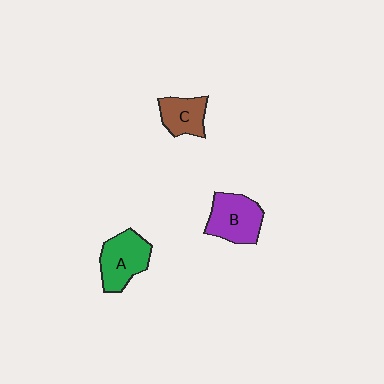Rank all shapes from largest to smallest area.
From largest to smallest: B (purple), A (green), C (brown).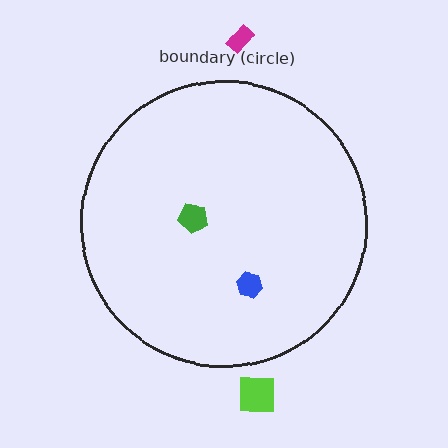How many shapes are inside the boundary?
2 inside, 2 outside.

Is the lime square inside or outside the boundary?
Outside.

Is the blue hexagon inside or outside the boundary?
Inside.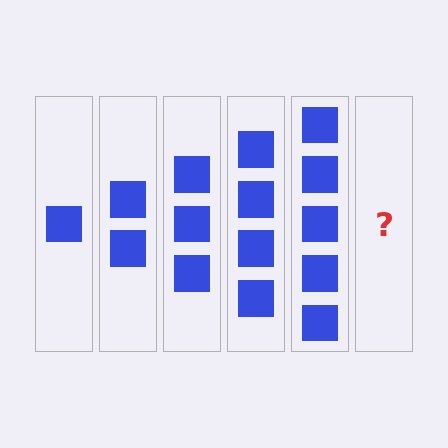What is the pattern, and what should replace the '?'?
The pattern is that each step adds one more square. The '?' should be 6 squares.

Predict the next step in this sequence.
The next step is 6 squares.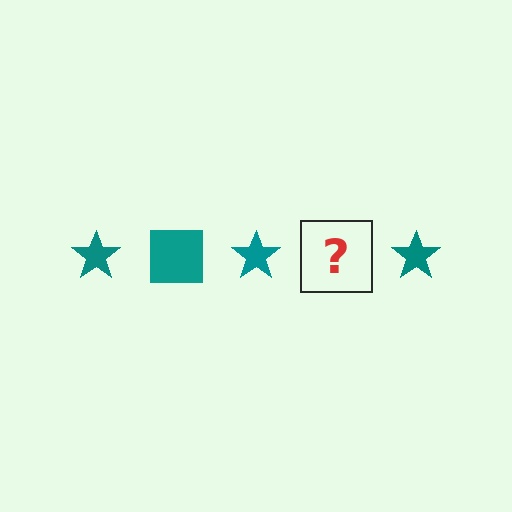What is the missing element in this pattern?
The missing element is a teal square.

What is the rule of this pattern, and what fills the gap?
The rule is that the pattern cycles through star, square shapes in teal. The gap should be filled with a teal square.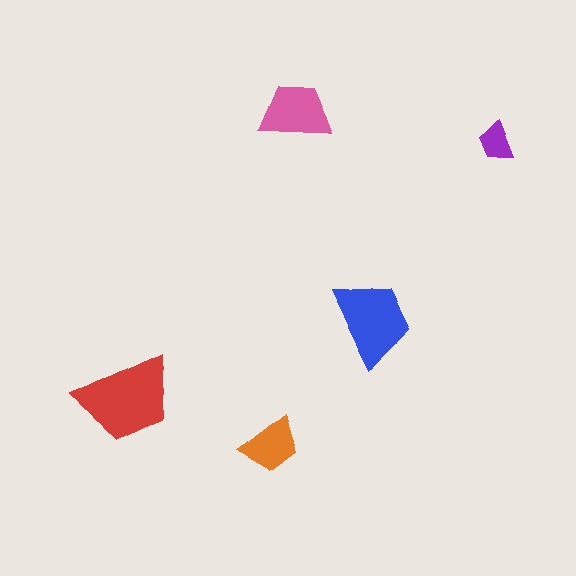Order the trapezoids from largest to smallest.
the red one, the blue one, the pink one, the orange one, the purple one.